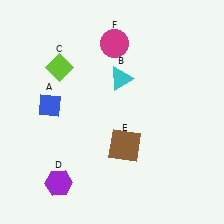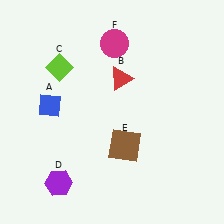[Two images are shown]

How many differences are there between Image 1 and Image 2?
There is 1 difference between the two images.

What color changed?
The triangle (B) changed from cyan in Image 1 to red in Image 2.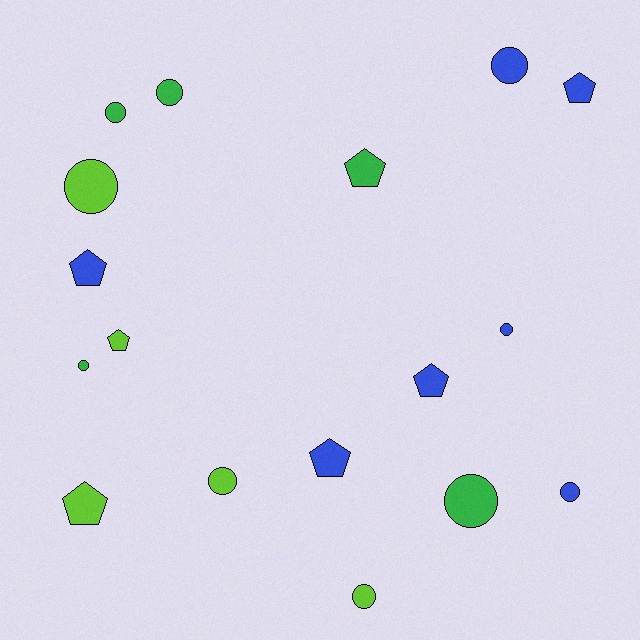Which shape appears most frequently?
Circle, with 10 objects.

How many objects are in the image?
There are 17 objects.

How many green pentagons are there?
There is 1 green pentagon.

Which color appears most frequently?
Blue, with 7 objects.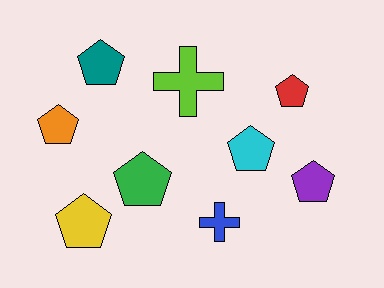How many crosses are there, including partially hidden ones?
There are 2 crosses.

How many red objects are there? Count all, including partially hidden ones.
There is 1 red object.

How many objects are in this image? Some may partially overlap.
There are 9 objects.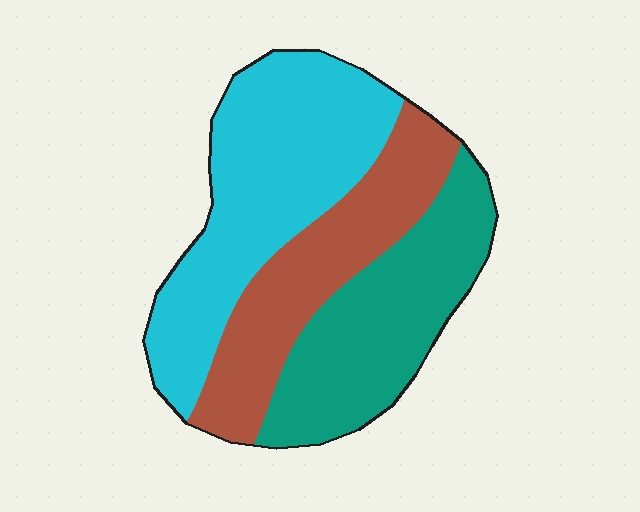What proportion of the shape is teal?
Teal covers roughly 30% of the shape.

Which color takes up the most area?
Cyan, at roughly 40%.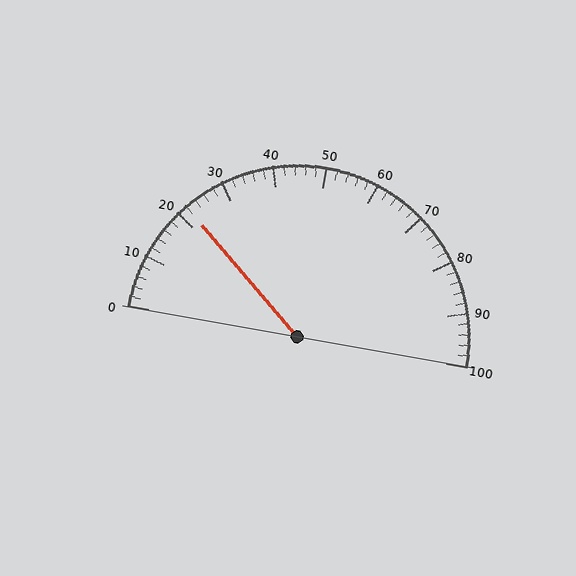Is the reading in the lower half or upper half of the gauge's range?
The reading is in the lower half of the range (0 to 100).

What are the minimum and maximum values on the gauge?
The gauge ranges from 0 to 100.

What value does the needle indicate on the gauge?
The needle indicates approximately 22.